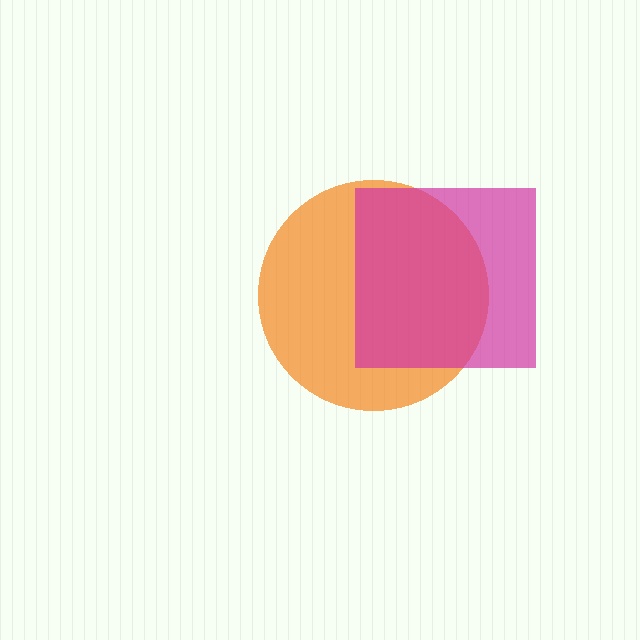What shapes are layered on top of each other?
The layered shapes are: an orange circle, a magenta square.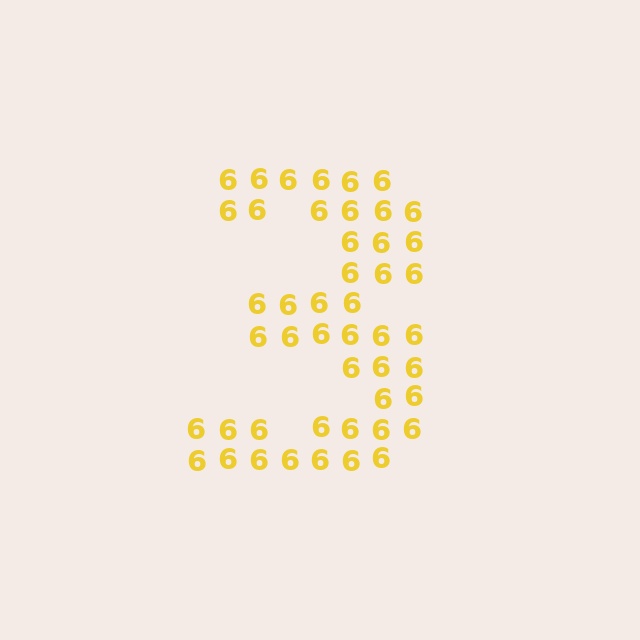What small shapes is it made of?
It is made of small digit 6's.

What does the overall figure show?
The overall figure shows the digit 3.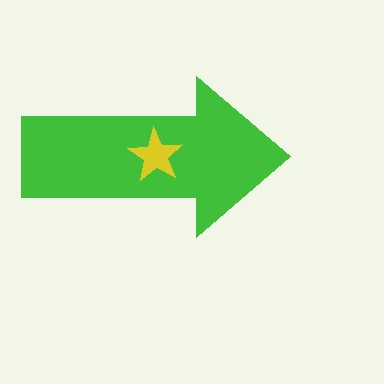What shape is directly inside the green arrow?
The yellow star.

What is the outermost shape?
The green arrow.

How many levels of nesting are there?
2.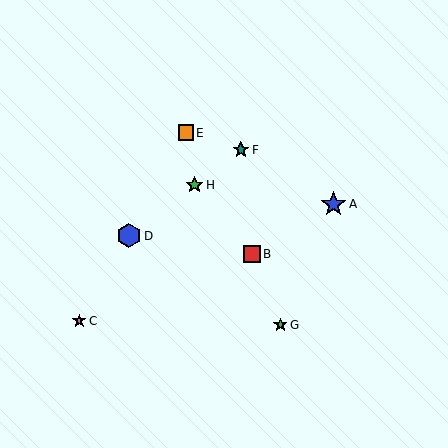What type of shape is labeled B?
Shape B is a red square.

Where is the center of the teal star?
The center of the teal star is at (241, 150).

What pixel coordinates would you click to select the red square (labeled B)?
Click at (252, 254) to select the red square B.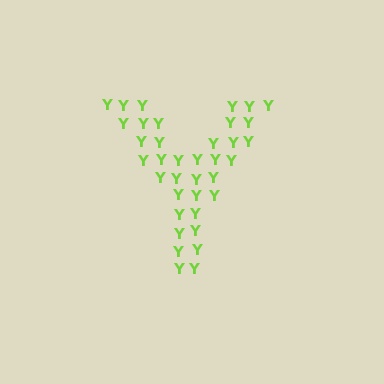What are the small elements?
The small elements are letter Y's.